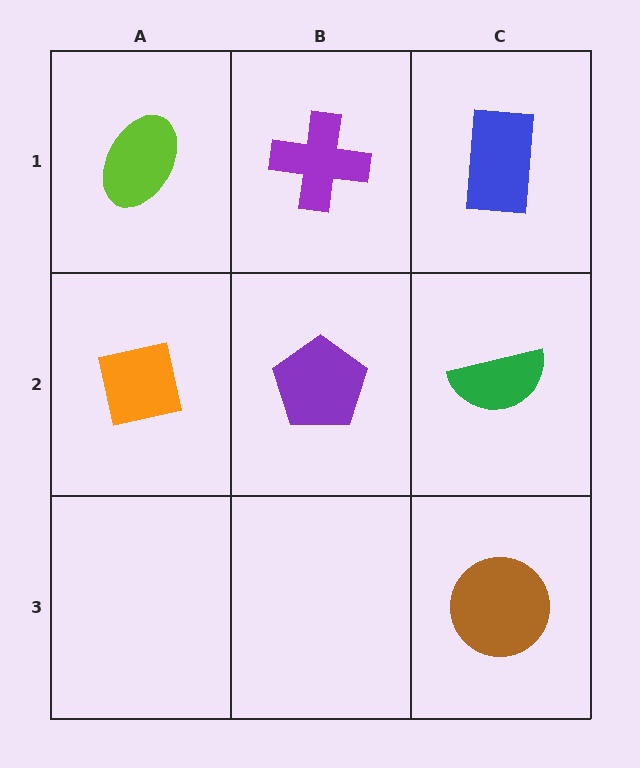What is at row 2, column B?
A purple pentagon.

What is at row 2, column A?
An orange square.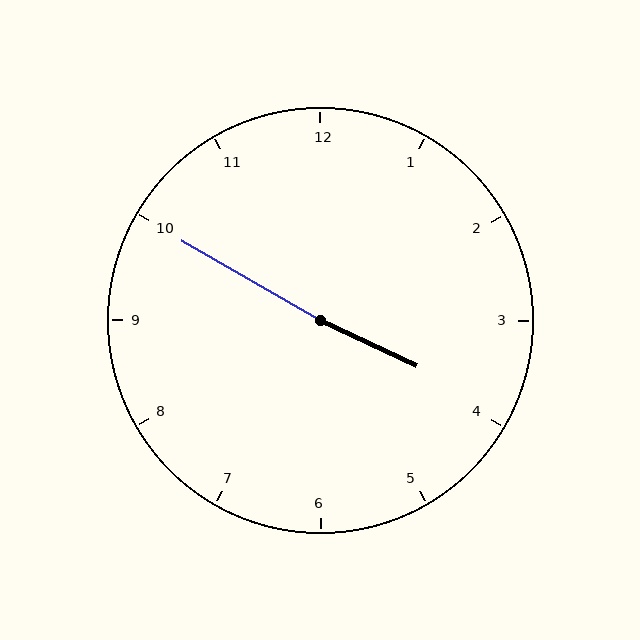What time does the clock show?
3:50.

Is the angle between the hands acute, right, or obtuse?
It is obtuse.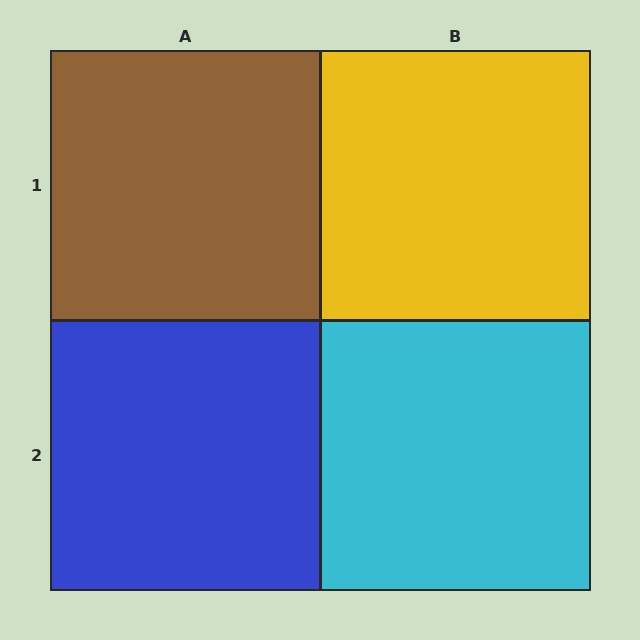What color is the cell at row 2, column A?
Blue.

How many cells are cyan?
1 cell is cyan.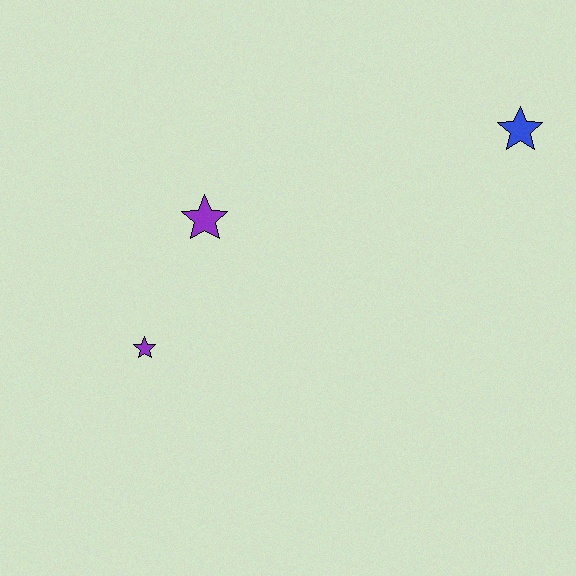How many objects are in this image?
There are 3 objects.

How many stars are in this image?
There are 3 stars.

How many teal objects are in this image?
There are no teal objects.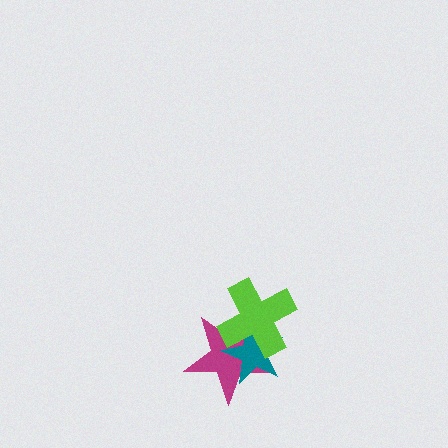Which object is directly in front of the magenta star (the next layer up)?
The teal star is directly in front of the magenta star.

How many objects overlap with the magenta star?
2 objects overlap with the magenta star.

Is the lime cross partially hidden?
No, no other shape covers it.